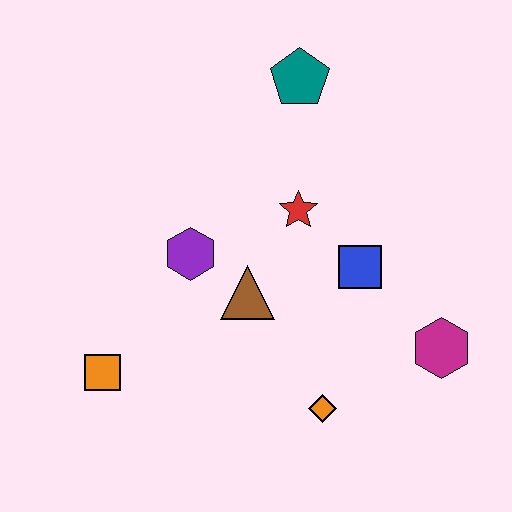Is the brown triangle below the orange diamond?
No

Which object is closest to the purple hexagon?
The brown triangle is closest to the purple hexagon.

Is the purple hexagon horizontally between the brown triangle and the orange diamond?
No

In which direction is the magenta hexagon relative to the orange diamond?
The magenta hexagon is to the right of the orange diamond.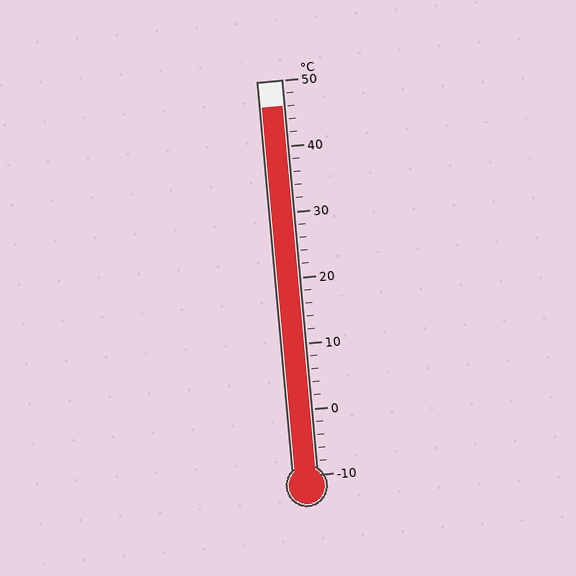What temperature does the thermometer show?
The thermometer shows approximately 46°C.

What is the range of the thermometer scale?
The thermometer scale ranges from -10°C to 50°C.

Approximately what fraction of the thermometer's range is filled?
The thermometer is filled to approximately 95% of its range.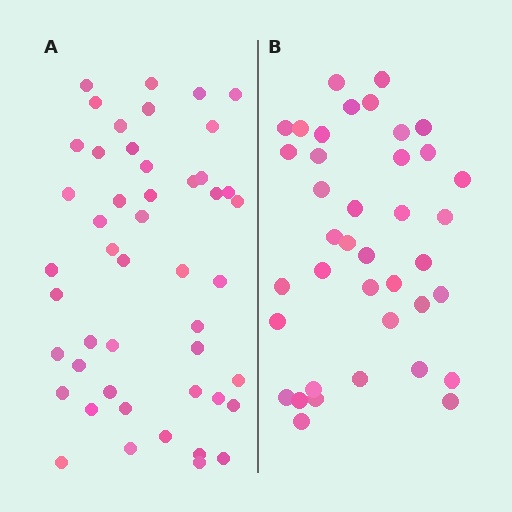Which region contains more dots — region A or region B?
Region A (the left region) has more dots.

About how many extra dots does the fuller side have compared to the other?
Region A has roughly 8 or so more dots than region B.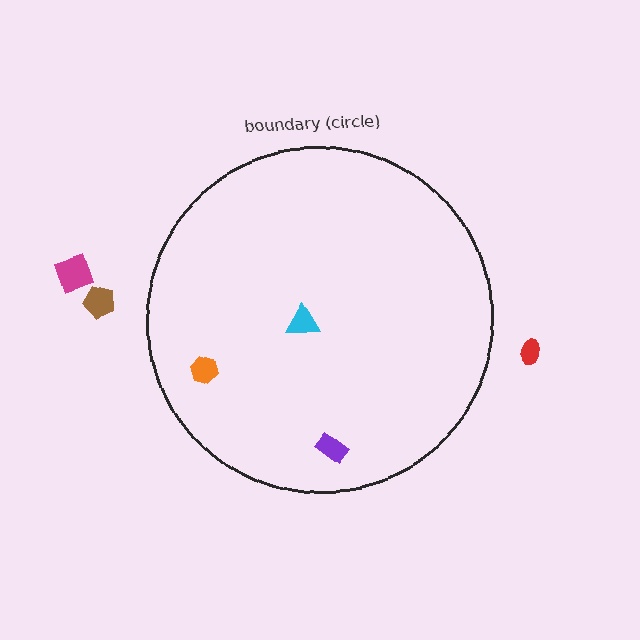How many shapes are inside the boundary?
3 inside, 3 outside.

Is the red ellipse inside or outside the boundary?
Outside.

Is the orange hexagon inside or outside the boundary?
Inside.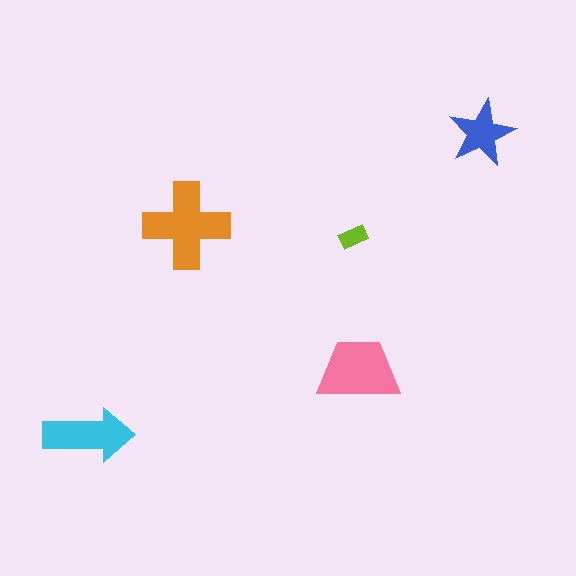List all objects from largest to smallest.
The orange cross, the pink trapezoid, the cyan arrow, the blue star, the lime rectangle.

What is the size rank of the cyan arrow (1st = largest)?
3rd.